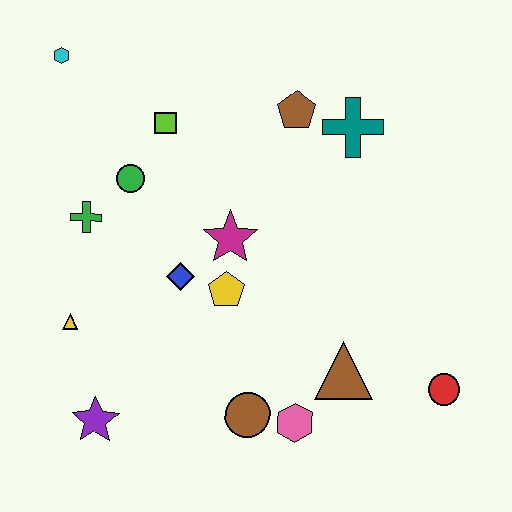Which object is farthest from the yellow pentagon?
The cyan hexagon is farthest from the yellow pentagon.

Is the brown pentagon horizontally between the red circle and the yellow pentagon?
Yes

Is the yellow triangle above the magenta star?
No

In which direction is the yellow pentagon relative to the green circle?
The yellow pentagon is below the green circle.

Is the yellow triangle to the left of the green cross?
Yes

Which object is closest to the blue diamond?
The yellow pentagon is closest to the blue diamond.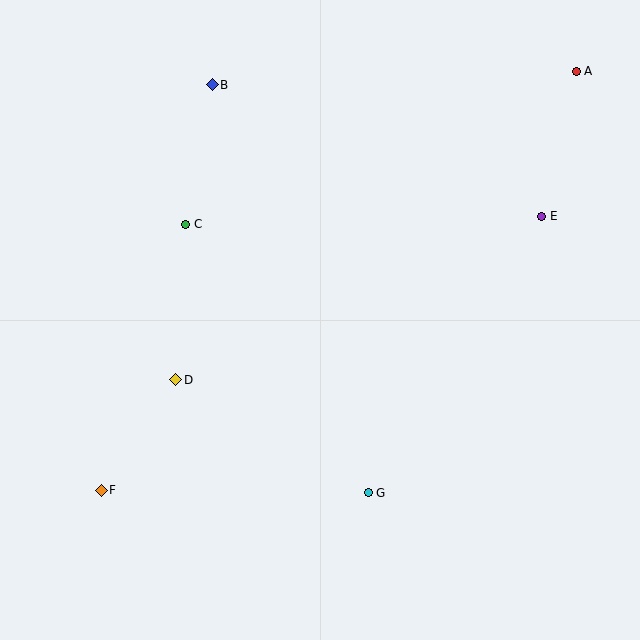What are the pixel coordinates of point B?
Point B is at (212, 85).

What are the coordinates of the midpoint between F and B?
The midpoint between F and B is at (157, 287).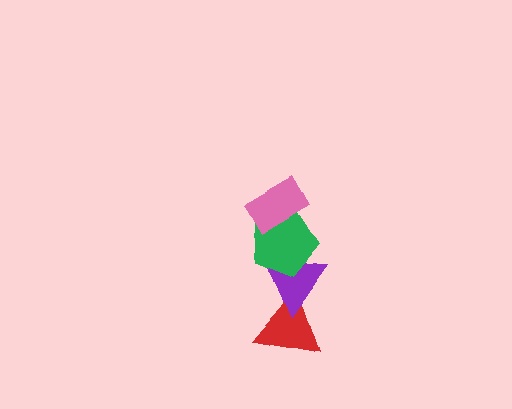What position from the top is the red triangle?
The red triangle is 4th from the top.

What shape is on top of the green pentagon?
The pink rectangle is on top of the green pentagon.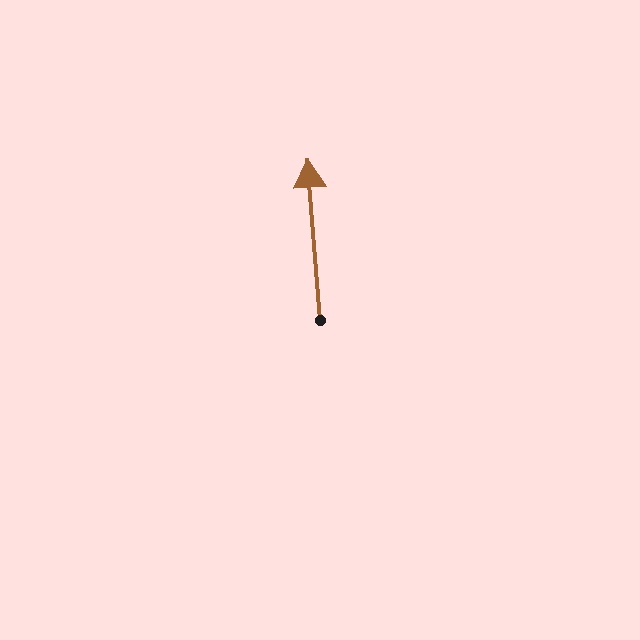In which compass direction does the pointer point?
North.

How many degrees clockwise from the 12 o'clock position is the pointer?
Approximately 356 degrees.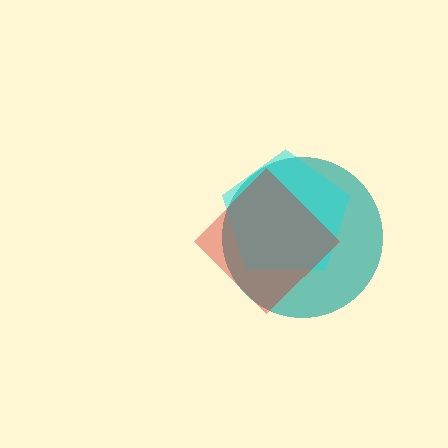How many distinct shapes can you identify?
There are 3 distinct shapes: a teal circle, a cyan pentagon, a red diamond.